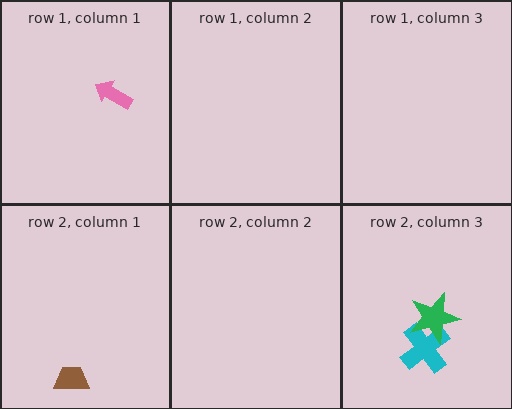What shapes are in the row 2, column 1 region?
The brown trapezoid.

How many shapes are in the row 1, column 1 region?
1.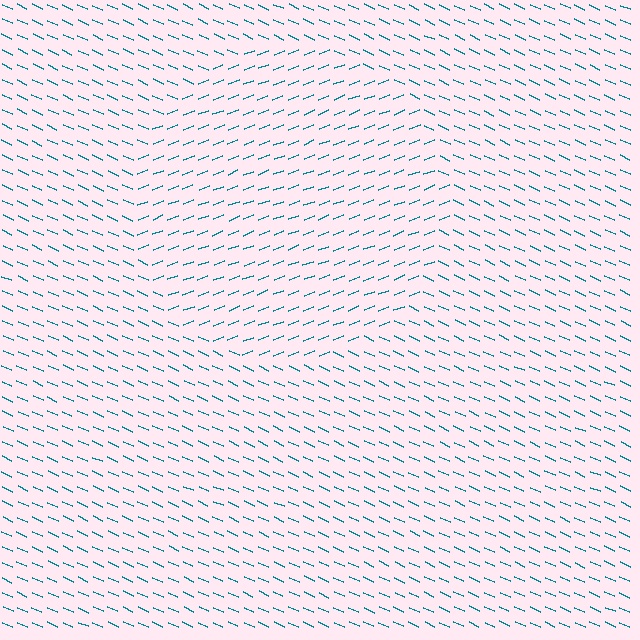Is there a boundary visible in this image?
Yes, there is a texture boundary formed by a change in line orientation.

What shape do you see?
I see a circle.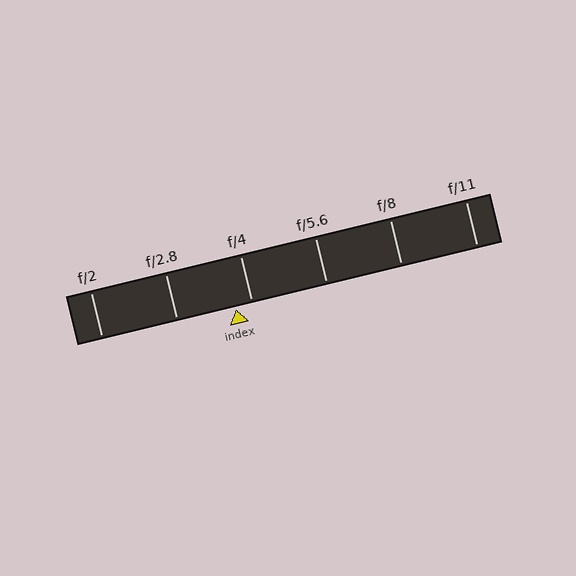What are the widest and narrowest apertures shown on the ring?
The widest aperture shown is f/2 and the narrowest is f/11.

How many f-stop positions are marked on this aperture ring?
There are 6 f-stop positions marked.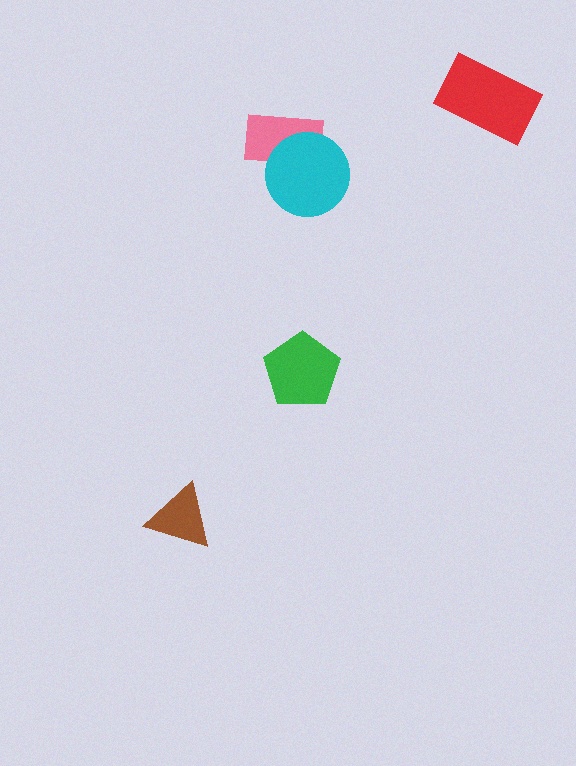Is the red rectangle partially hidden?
No, no other shape covers it.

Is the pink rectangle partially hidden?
Yes, it is partially covered by another shape.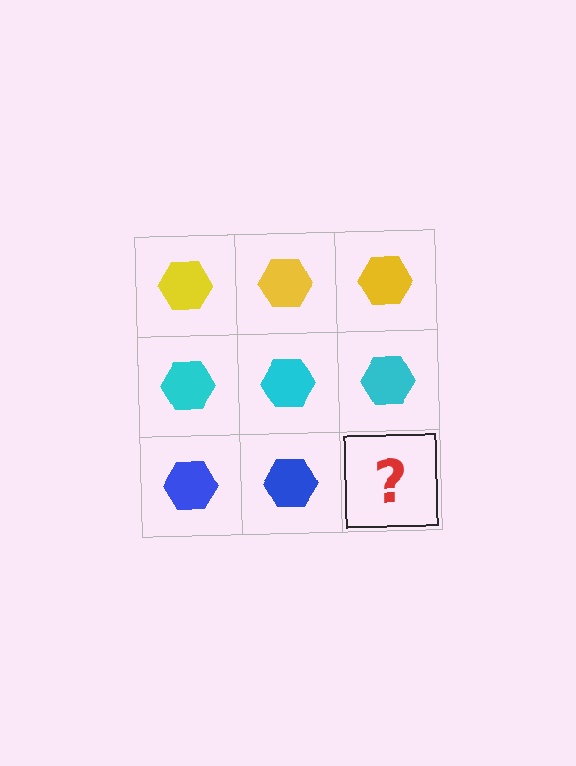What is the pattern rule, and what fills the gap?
The rule is that each row has a consistent color. The gap should be filled with a blue hexagon.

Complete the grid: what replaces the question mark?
The question mark should be replaced with a blue hexagon.